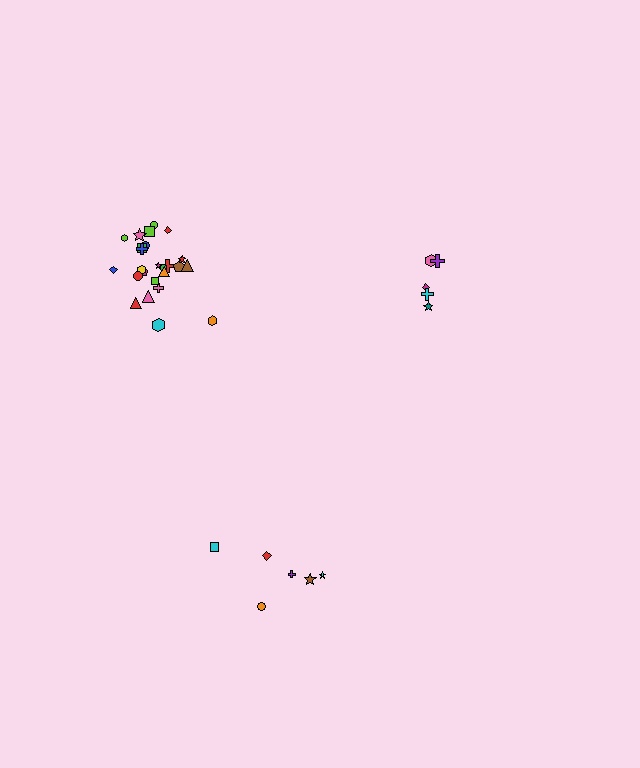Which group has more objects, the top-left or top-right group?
The top-left group.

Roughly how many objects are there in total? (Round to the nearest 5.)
Roughly 35 objects in total.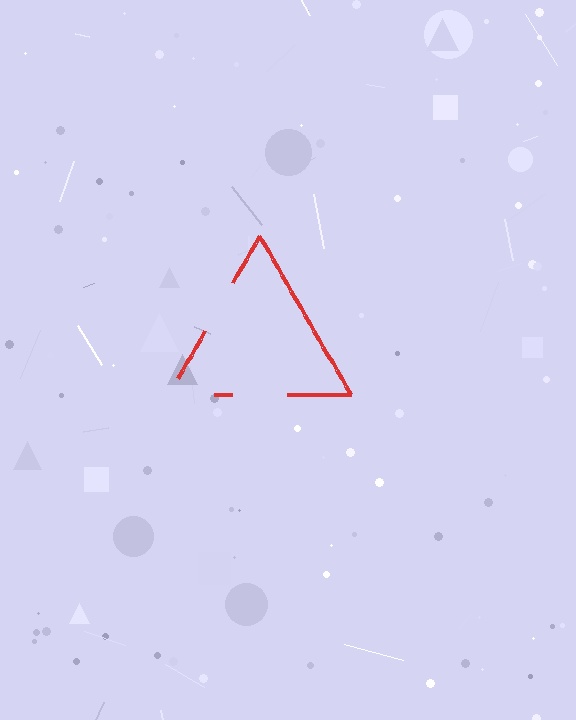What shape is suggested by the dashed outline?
The dashed outline suggests a triangle.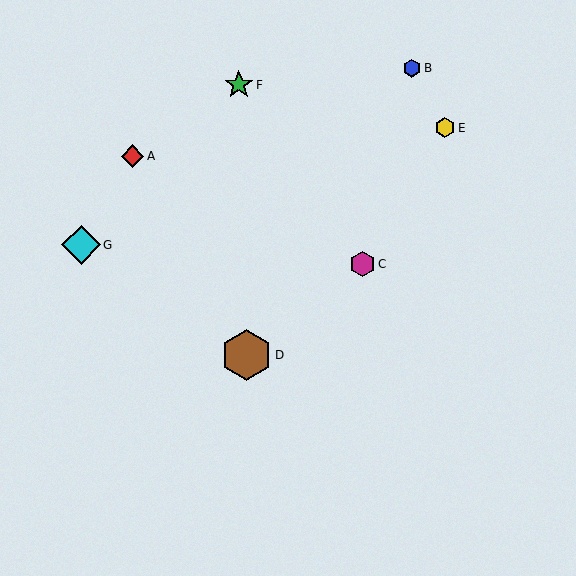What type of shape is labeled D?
Shape D is a brown hexagon.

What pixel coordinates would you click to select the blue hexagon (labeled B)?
Click at (412, 68) to select the blue hexagon B.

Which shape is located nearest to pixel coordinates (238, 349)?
The brown hexagon (labeled D) at (247, 355) is nearest to that location.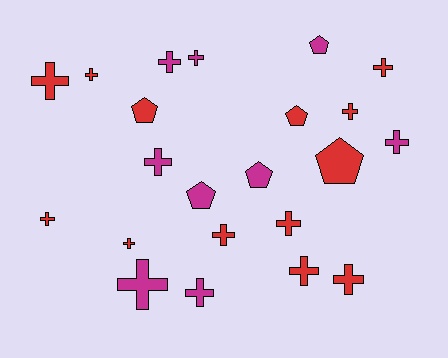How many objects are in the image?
There are 22 objects.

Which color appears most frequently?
Red, with 13 objects.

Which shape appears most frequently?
Cross, with 16 objects.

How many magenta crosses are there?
There are 6 magenta crosses.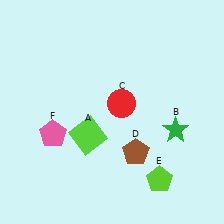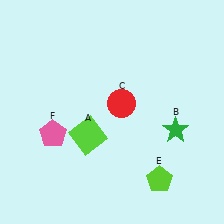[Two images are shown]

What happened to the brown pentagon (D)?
The brown pentagon (D) was removed in Image 2. It was in the bottom-right area of Image 1.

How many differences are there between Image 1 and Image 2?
There is 1 difference between the two images.